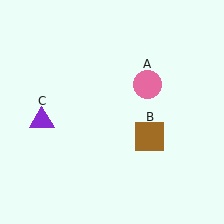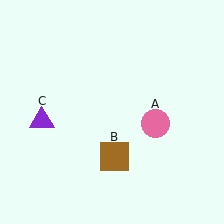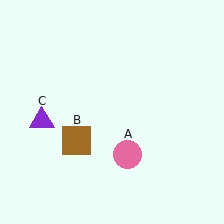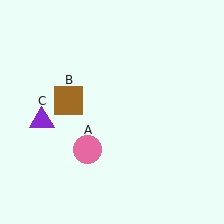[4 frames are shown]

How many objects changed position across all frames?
2 objects changed position: pink circle (object A), brown square (object B).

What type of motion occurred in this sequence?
The pink circle (object A), brown square (object B) rotated clockwise around the center of the scene.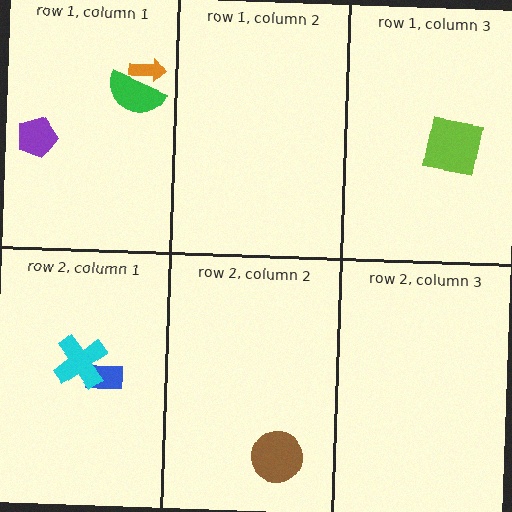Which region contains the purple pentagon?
The row 1, column 1 region.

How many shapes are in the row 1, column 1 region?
3.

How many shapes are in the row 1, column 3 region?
1.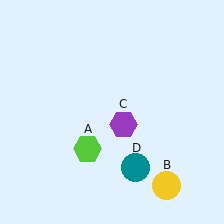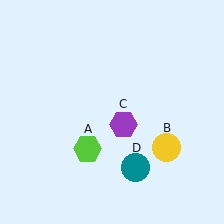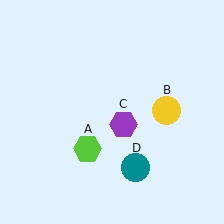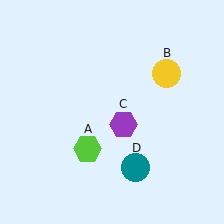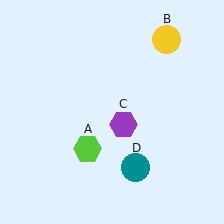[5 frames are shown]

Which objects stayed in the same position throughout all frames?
Lime hexagon (object A) and purple hexagon (object C) and teal circle (object D) remained stationary.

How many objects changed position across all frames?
1 object changed position: yellow circle (object B).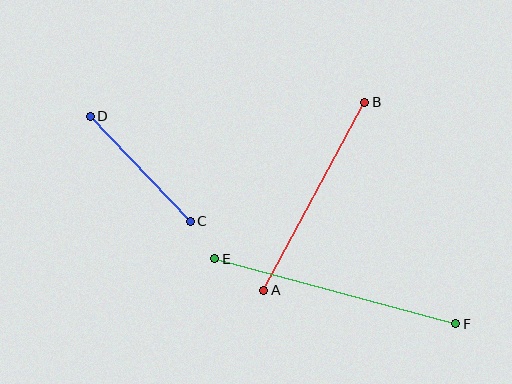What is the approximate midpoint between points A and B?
The midpoint is at approximately (314, 196) pixels.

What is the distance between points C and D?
The distance is approximately 145 pixels.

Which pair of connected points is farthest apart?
Points E and F are farthest apart.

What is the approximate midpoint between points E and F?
The midpoint is at approximately (335, 291) pixels.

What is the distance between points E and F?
The distance is approximately 250 pixels.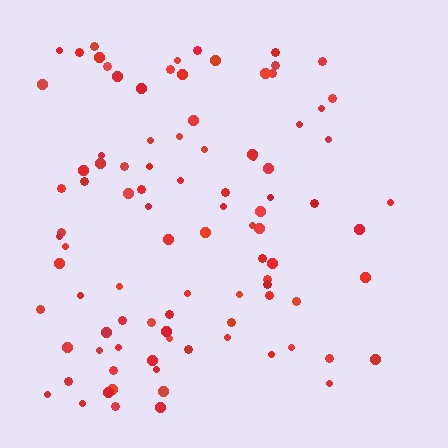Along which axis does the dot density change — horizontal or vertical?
Horizontal.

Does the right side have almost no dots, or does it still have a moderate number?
Still a moderate number, just noticeably fewer than the left.